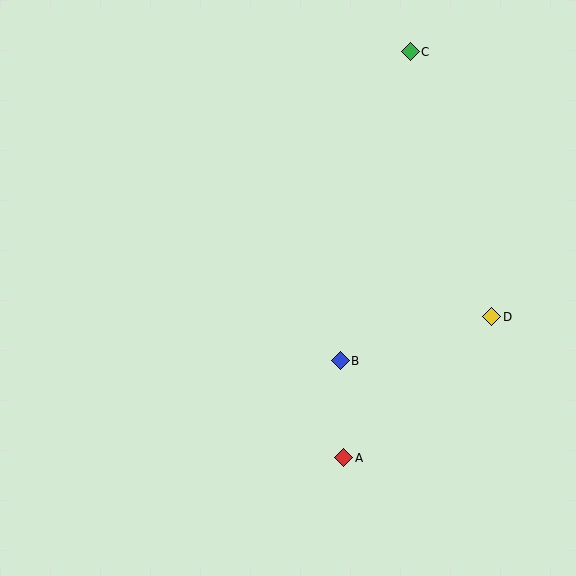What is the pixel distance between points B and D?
The distance between B and D is 157 pixels.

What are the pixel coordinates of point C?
Point C is at (410, 52).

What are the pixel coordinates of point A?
Point A is at (344, 458).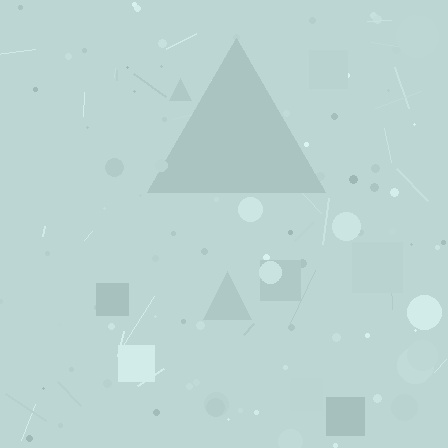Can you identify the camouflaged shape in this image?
The camouflaged shape is a triangle.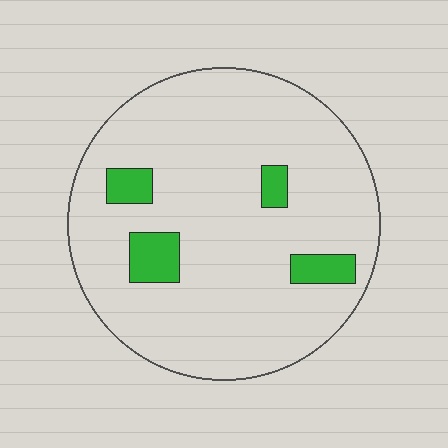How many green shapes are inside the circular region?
4.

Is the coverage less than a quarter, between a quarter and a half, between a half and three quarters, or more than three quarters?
Less than a quarter.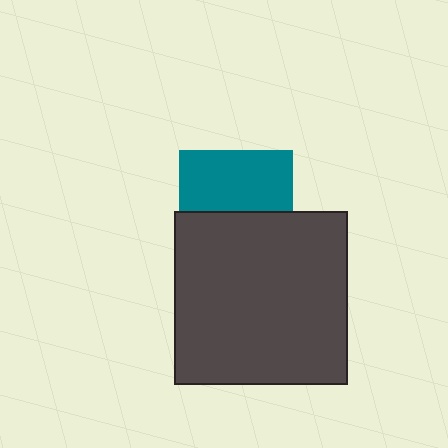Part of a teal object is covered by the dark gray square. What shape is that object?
It is a square.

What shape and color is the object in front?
The object in front is a dark gray square.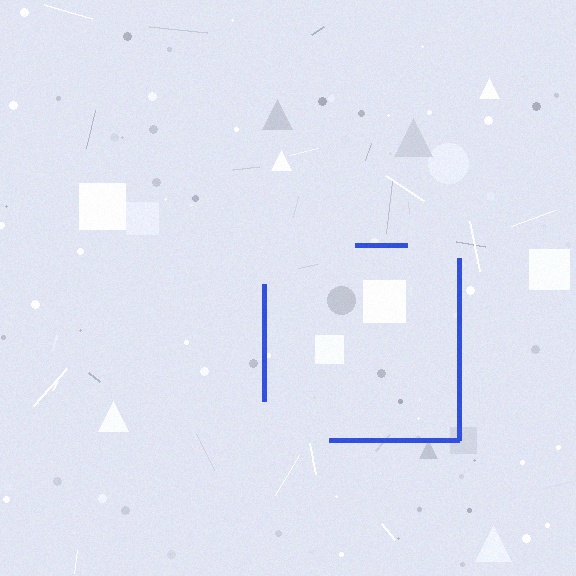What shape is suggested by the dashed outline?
The dashed outline suggests a square.